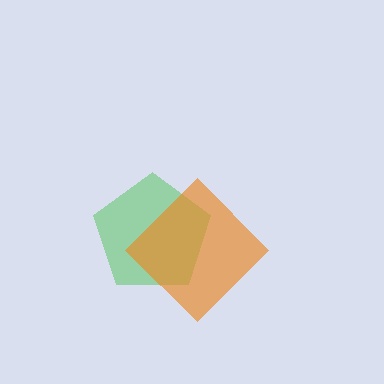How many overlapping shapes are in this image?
There are 2 overlapping shapes in the image.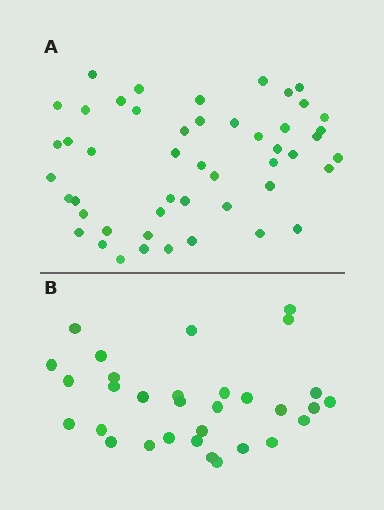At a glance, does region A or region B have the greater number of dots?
Region A (the top region) has more dots.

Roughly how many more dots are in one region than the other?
Region A has approximately 20 more dots than region B.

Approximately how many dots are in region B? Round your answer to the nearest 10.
About 30 dots. (The exact count is 31, which rounds to 30.)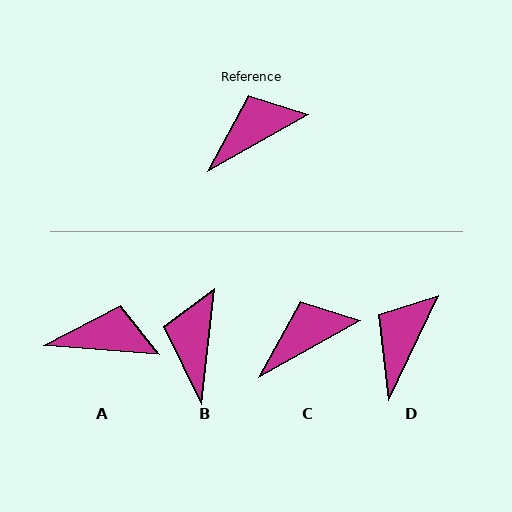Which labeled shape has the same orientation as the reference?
C.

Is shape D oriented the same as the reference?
No, it is off by about 35 degrees.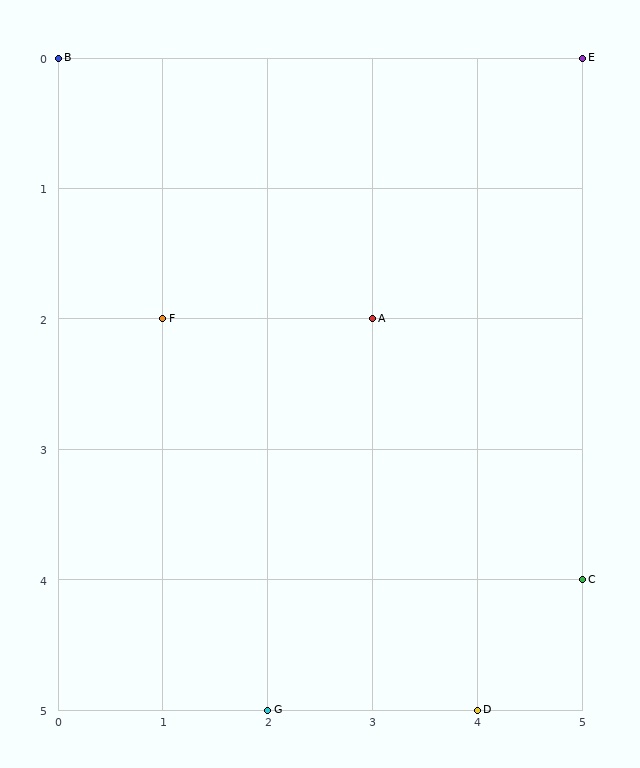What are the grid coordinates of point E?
Point E is at grid coordinates (5, 0).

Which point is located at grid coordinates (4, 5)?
Point D is at (4, 5).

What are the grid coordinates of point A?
Point A is at grid coordinates (3, 2).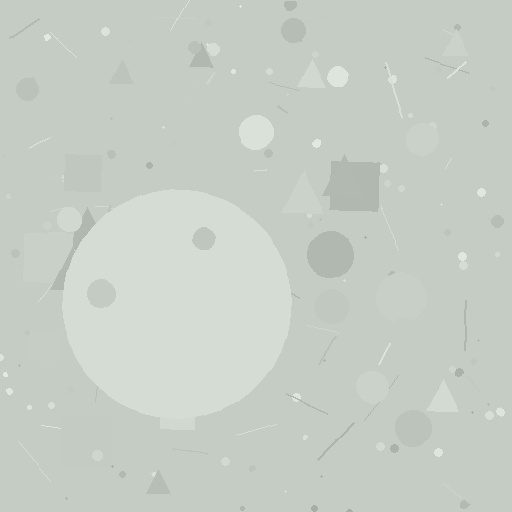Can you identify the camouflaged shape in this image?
The camouflaged shape is a circle.